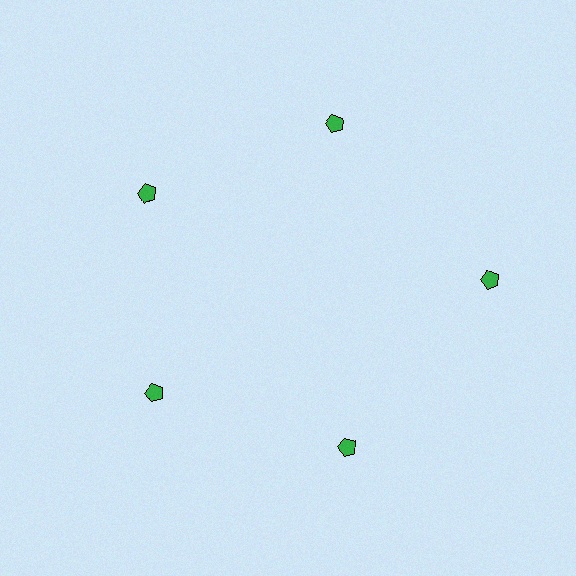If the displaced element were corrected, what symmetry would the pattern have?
It would have 5-fold rotational symmetry — the pattern would map onto itself every 72 degrees.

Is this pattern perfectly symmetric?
No. The 5 green pentagons are arranged in a ring, but one element near the 3 o'clock position is pushed outward from the center, breaking the 5-fold rotational symmetry.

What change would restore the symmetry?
The symmetry would be restored by moving it inward, back onto the ring so that all 5 pentagons sit at equal angles and equal distance from the center.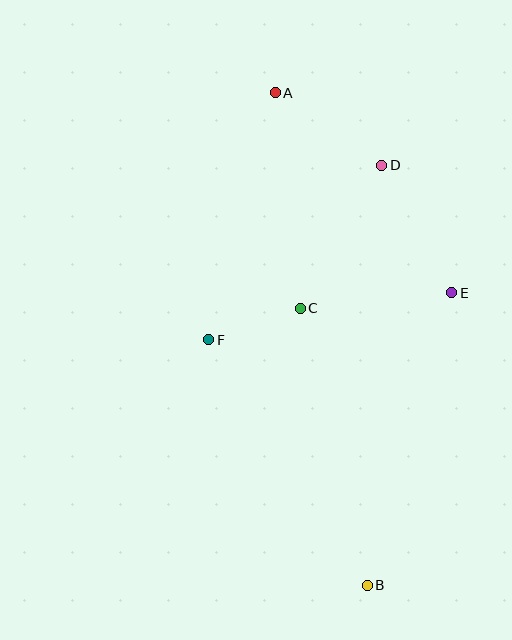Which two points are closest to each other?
Points C and F are closest to each other.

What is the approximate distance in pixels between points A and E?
The distance between A and E is approximately 267 pixels.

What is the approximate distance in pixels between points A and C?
The distance between A and C is approximately 217 pixels.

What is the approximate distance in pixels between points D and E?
The distance between D and E is approximately 146 pixels.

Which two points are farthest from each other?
Points A and B are farthest from each other.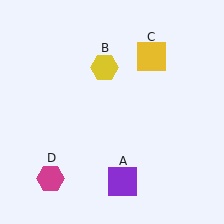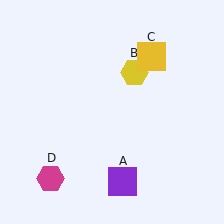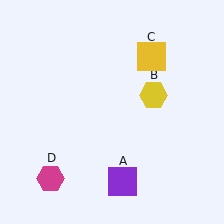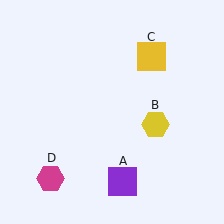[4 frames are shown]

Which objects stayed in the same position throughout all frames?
Purple square (object A) and yellow square (object C) and magenta hexagon (object D) remained stationary.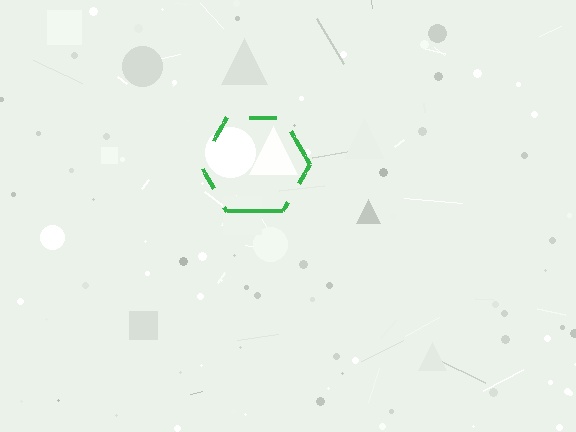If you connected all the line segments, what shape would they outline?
They would outline a hexagon.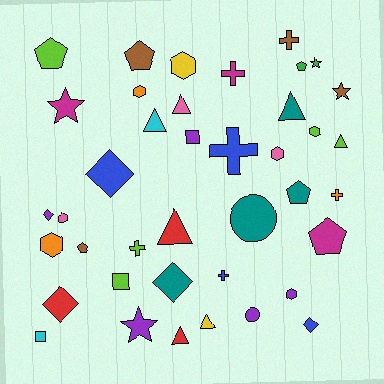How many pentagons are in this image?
There are 6 pentagons.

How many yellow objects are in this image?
There are 2 yellow objects.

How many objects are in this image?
There are 40 objects.